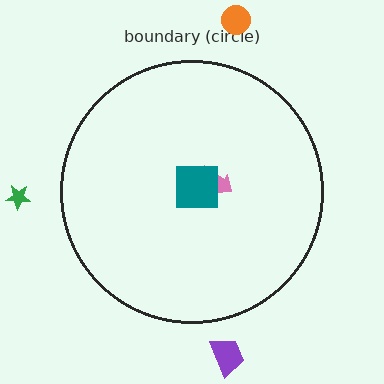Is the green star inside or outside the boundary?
Outside.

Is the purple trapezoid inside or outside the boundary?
Outside.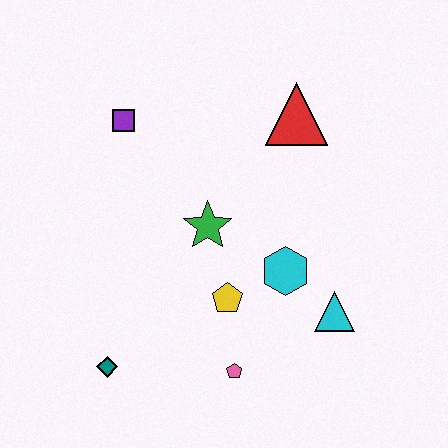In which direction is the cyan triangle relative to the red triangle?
The cyan triangle is below the red triangle.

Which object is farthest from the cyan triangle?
The purple square is farthest from the cyan triangle.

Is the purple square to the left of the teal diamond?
No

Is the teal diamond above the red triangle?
No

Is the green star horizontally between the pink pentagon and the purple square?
Yes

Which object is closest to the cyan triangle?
The cyan hexagon is closest to the cyan triangle.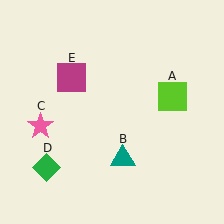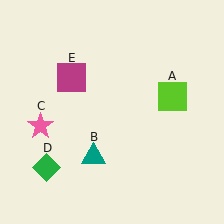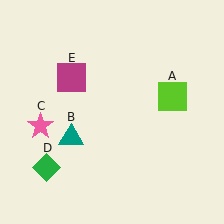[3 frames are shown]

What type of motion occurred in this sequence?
The teal triangle (object B) rotated clockwise around the center of the scene.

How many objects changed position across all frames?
1 object changed position: teal triangle (object B).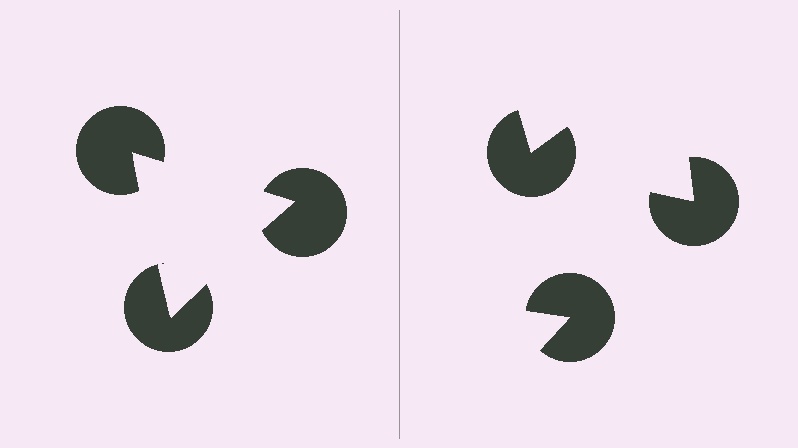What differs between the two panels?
The pac-man discs are positioned identically on both sides; only the wedge orientations differ. On the left they align to a triangle; on the right they are misaligned.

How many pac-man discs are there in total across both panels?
6 — 3 on each side.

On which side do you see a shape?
An illusory triangle appears on the left side. On the right side the wedge cuts are rotated, so no coherent shape forms.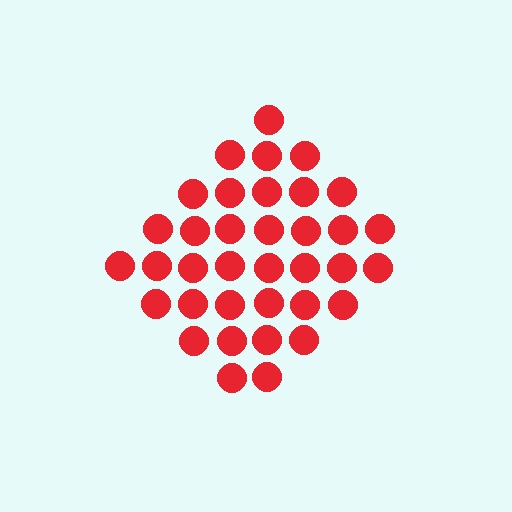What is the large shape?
The large shape is a diamond.